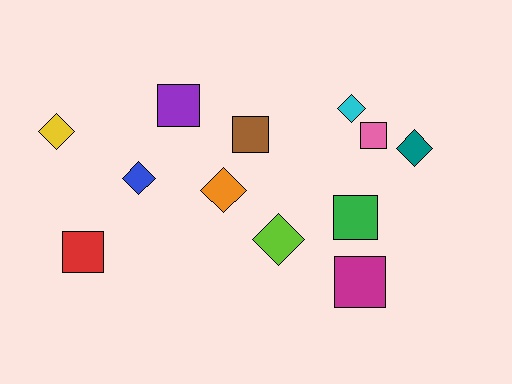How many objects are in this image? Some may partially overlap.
There are 12 objects.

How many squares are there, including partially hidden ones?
There are 6 squares.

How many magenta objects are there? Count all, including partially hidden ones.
There is 1 magenta object.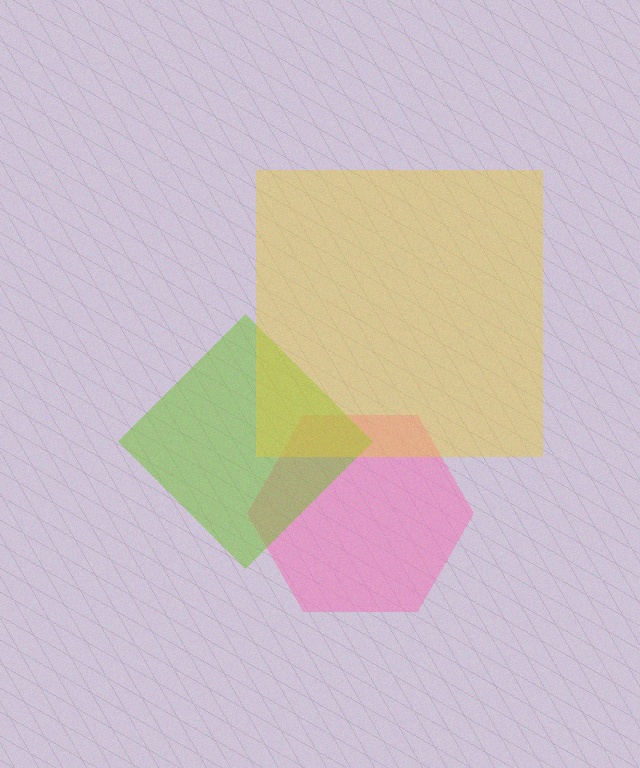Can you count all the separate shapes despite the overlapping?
Yes, there are 3 separate shapes.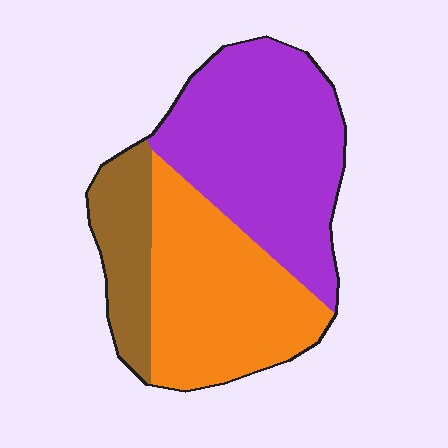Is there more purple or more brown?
Purple.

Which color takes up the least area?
Brown, at roughly 15%.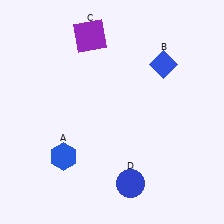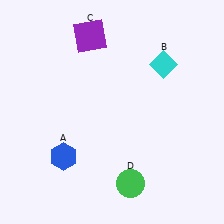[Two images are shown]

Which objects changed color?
B changed from blue to cyan. D changed from blue to green.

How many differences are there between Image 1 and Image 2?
There are 2 differences between the two images.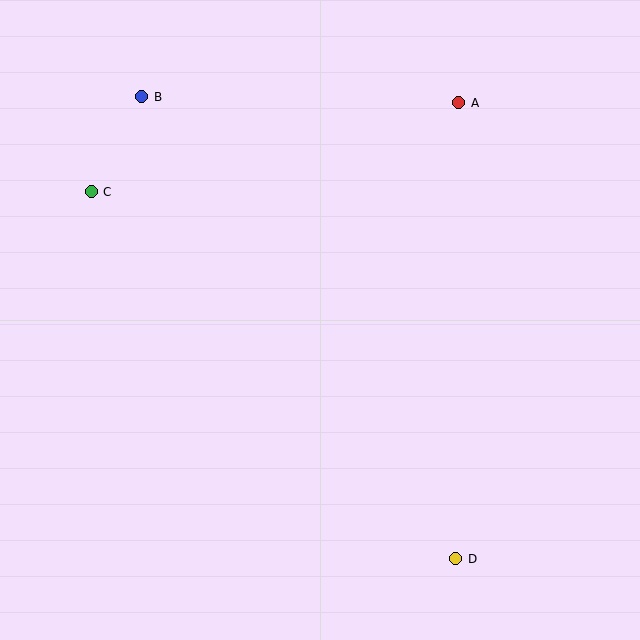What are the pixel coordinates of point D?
Point D is at (456, 559).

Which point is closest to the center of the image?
Point A at (459, 103) is closest to the center.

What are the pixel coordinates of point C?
Point C is at (91, 192).